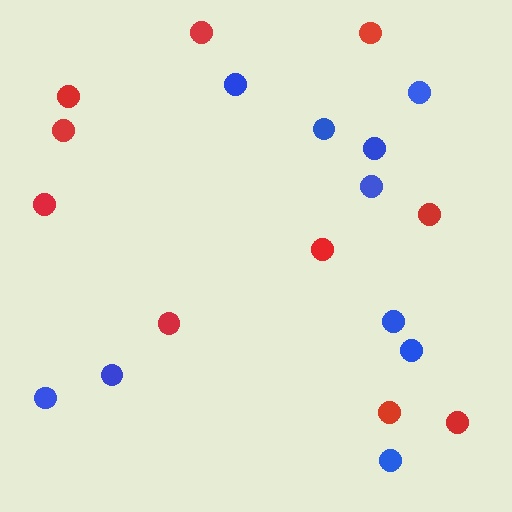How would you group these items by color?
There are 2 groups: one group of blue circles (10) and one group of red circles (10).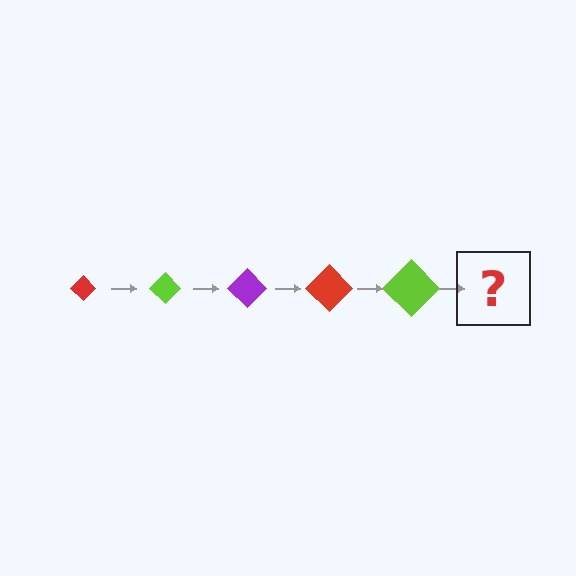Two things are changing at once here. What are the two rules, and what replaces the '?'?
The two rules are that the diamond grows larger each step and the color cycles through red, lime, and purple. The '?' should be a purple diamond, larger than the previous one.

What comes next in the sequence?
The next element should be a purple diamond, larger than the previous one.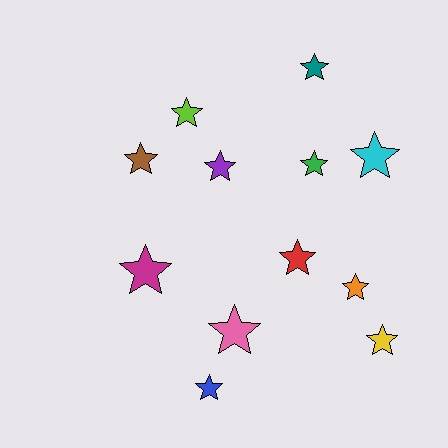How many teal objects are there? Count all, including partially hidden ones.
There is 1 teal object.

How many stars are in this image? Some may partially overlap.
There are 12 stars.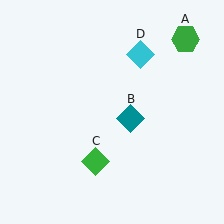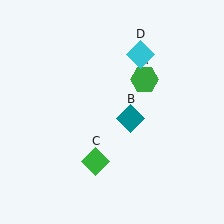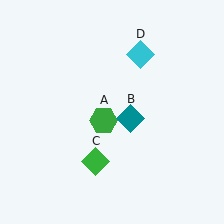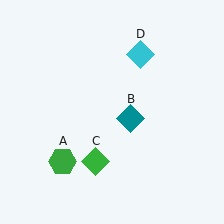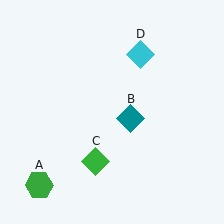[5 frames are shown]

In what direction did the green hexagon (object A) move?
The green hexagon (object A) moved down and to the left.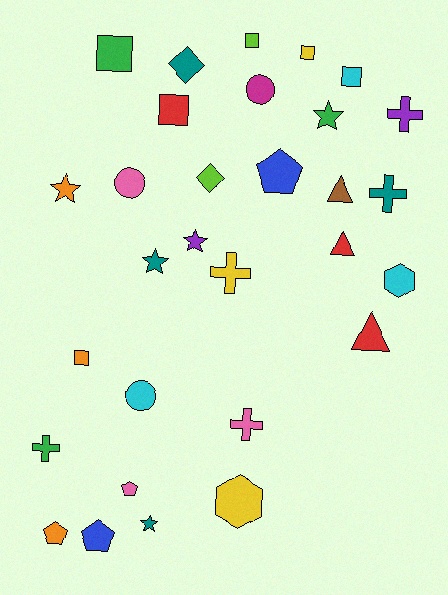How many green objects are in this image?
There are 3 green objects.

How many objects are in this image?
There are 30 objects.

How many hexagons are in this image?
There are 2 hexagons.